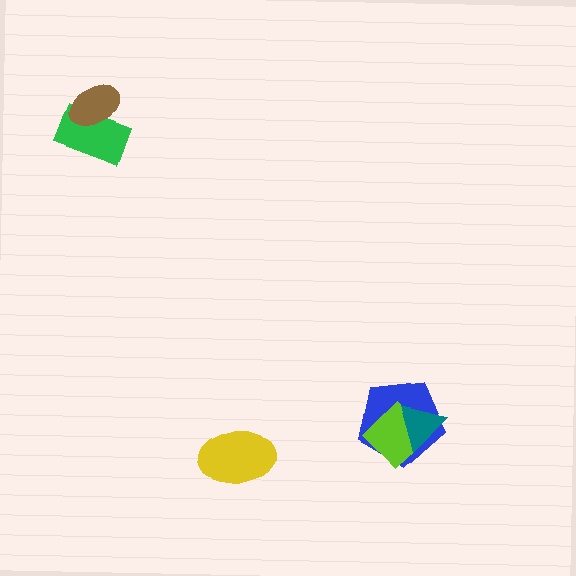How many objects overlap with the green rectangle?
1 object overlaps with the green rectangle.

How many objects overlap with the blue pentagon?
2 objects overlap with the blue pentagon.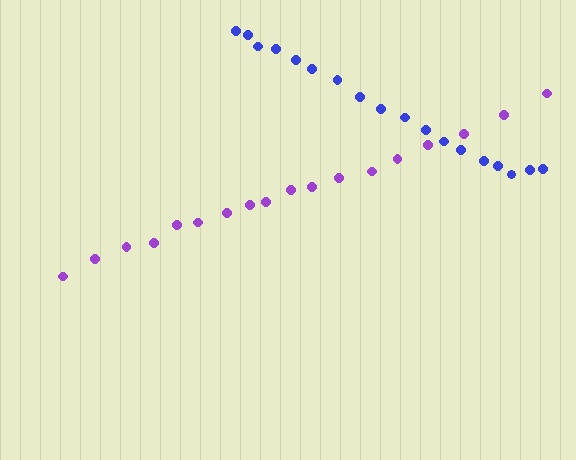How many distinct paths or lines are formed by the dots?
There are 2 distinct paths.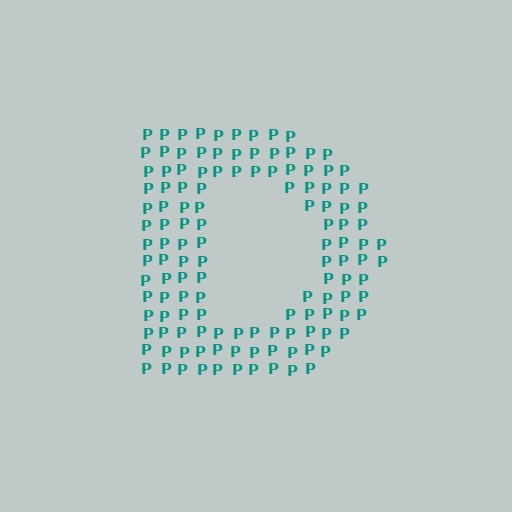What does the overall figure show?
The overall figure shows the letter D.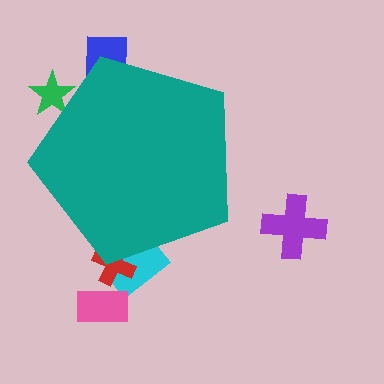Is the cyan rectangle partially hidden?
Yes, the cyan rectangle is partially hidden behind the teal pentagon.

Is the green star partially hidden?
Yes, the green star is partially hidden behind the teal pentagon.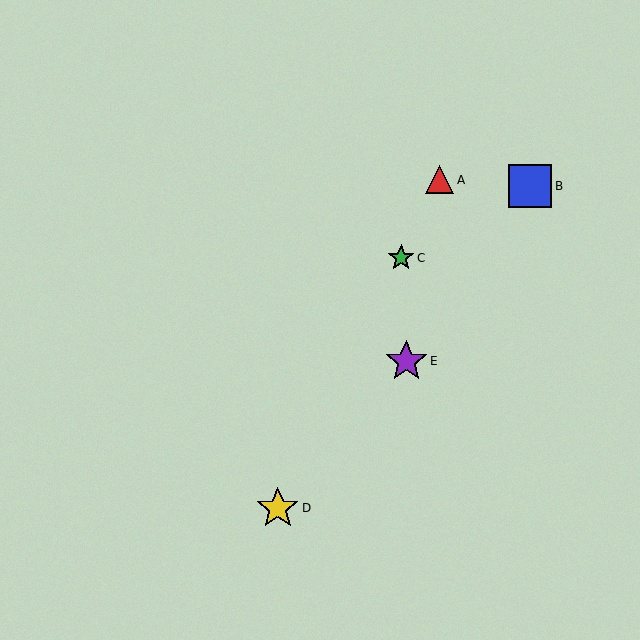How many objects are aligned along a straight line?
3 objects (A, C, D) are aligned along a straight line.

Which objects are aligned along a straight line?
Objects A, C, D are aligned along a straight line.